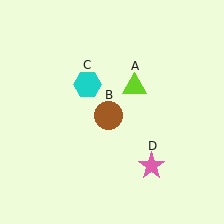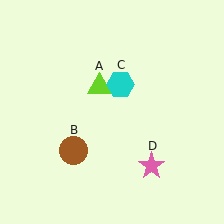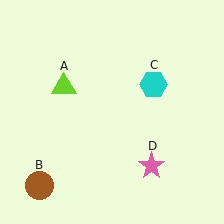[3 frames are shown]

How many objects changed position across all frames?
3 objects changed position: lime triangle (object A), brown circle (object B), cyan hexagon (object C).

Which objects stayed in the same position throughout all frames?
Pink star (object D) remained stationary.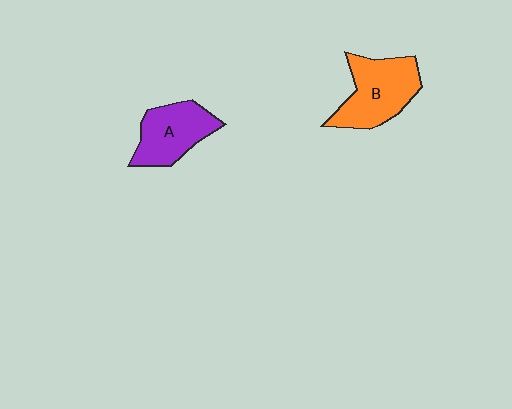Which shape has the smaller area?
Shape A (purple).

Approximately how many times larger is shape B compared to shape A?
Approximately 1.2 times.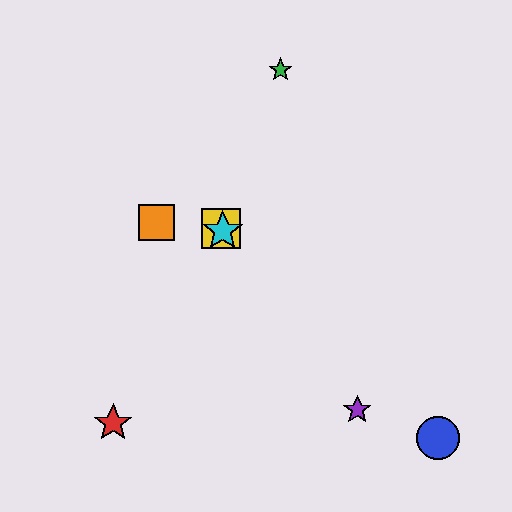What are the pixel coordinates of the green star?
The green star is at (280, 70).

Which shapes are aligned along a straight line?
The yellow square, the purple star, the cyan star are aligned along a straight line.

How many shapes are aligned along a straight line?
3 shapes (the yellow square, the purple star, the cyan star) are aligned along a straight line.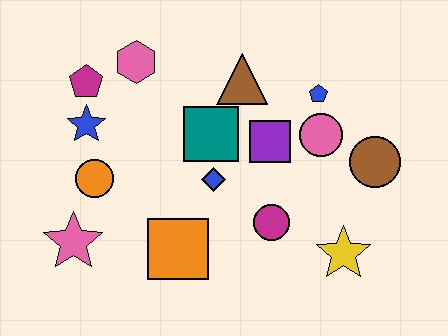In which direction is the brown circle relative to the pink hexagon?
The brown circle is to the right of the pink hexagon.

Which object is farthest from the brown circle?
The pink star is farthest from the brown circle.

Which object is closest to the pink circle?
The blue pentagon is closest to the pink circle.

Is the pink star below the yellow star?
No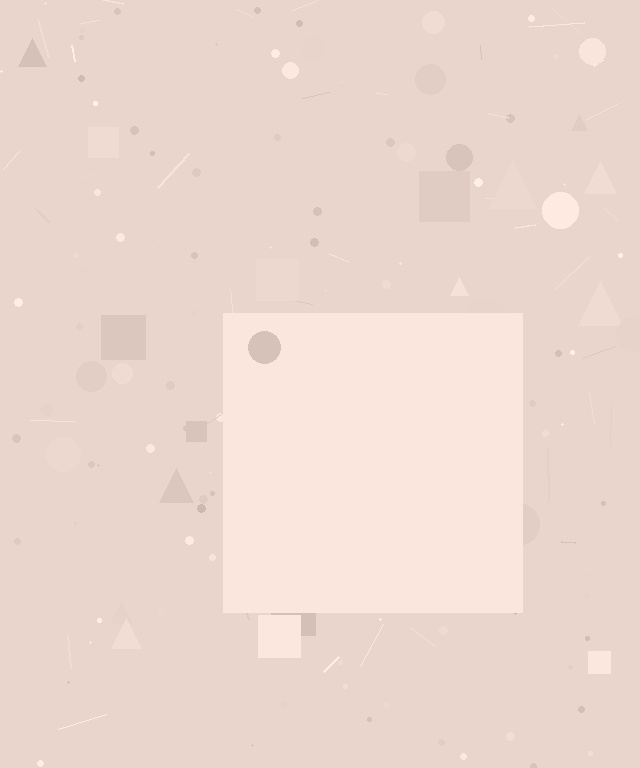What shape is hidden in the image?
A square is hidden in the image.